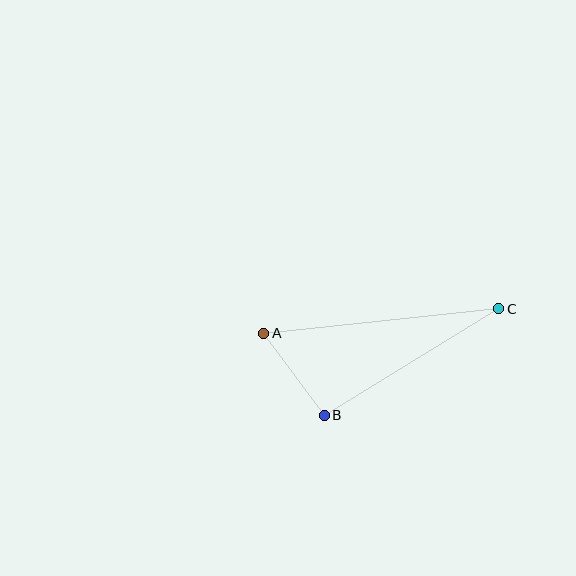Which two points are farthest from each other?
Points A and C are farthest from each other.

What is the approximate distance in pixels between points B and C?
The distance between B and C is approximately 204 pixels.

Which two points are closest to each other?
Points A and B are closest to each other.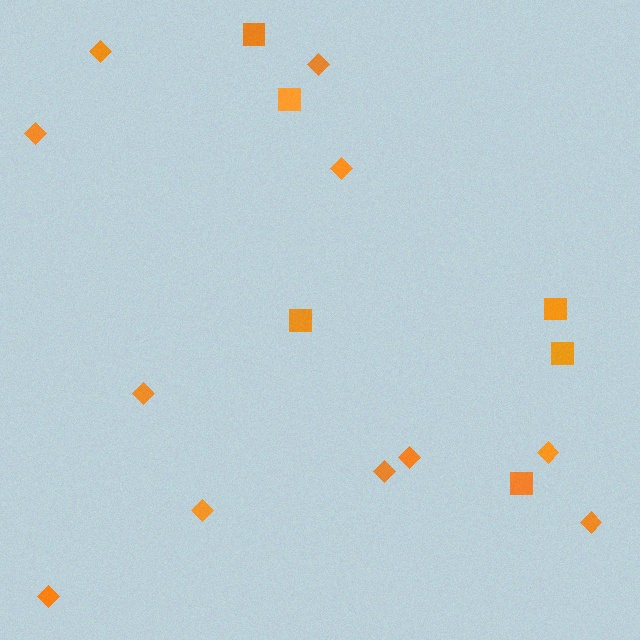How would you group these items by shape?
There are 2 groups: one group of squares (6) and one group of diamonds (11).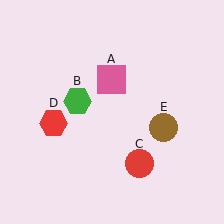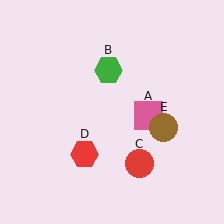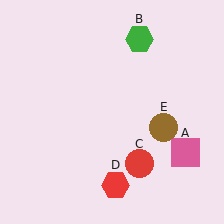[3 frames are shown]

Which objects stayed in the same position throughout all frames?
Red circle (object C) and brown circle (object E) remained stationary.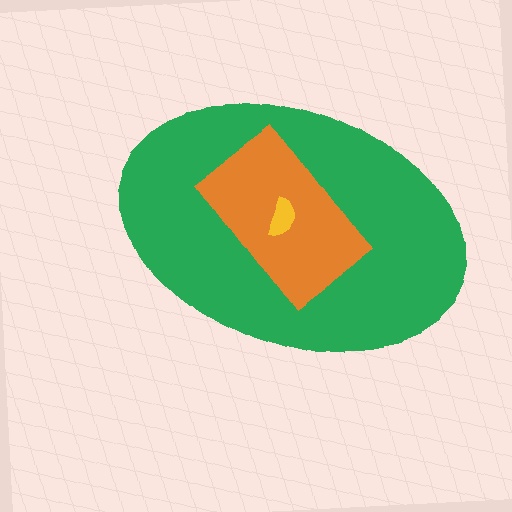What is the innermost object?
The yellow semicircle.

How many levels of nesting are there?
3.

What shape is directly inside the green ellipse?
The orange rectangle.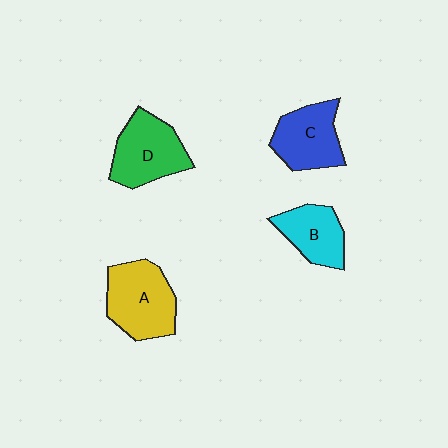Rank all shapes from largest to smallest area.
From largest to smallest: A (yellow), D (green), C (blue), B (cyan).